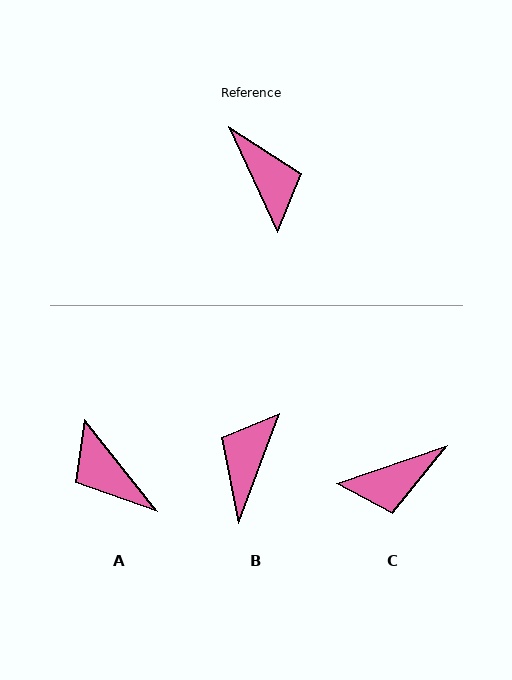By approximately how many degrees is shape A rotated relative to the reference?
Approximately 167 degrees clockwise.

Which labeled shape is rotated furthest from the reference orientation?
A, about 167 degrees away.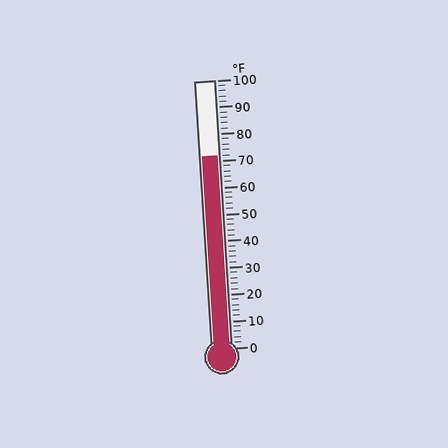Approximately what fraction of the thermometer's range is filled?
The thermometer is filled to approximately 70% of its range.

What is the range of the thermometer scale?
The thermometer scale ranges from 0°F to 100°F.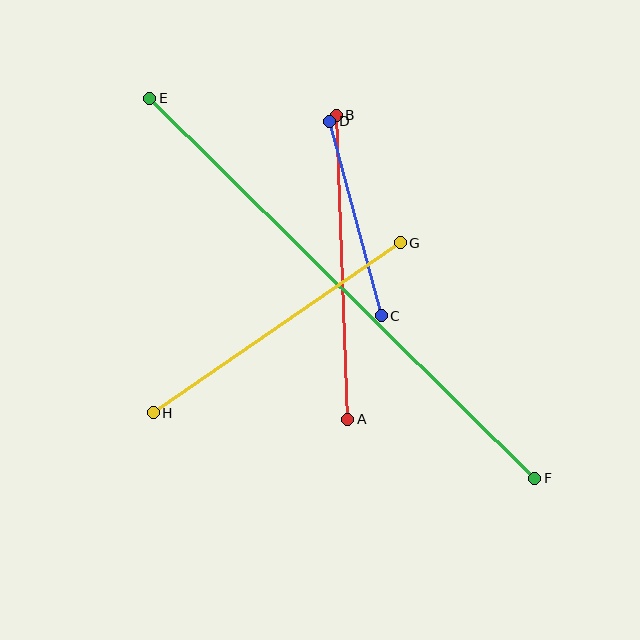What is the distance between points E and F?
The distance is approximately 541 pixels.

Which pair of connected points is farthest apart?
Points E and F are farthest apart.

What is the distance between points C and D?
The distance is approximately 202 pixels.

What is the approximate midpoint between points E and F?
The midpoint is at approximately (342, 288) pixels.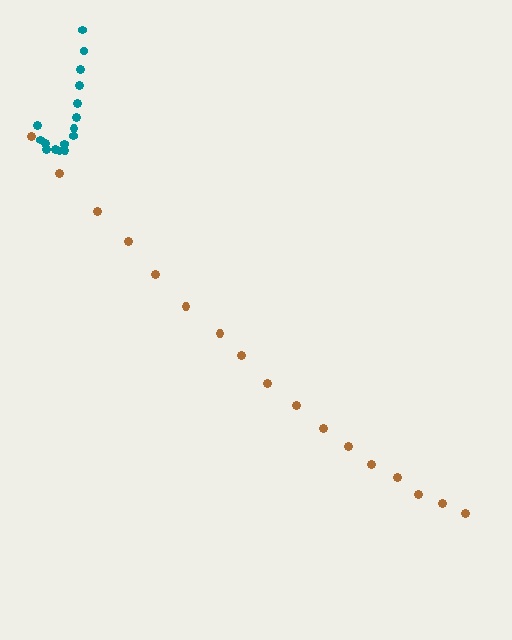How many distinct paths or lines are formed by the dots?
There are 2 distinct paths.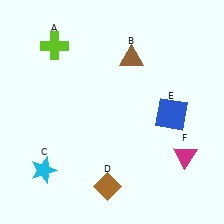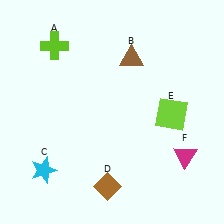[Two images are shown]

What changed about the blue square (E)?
In Image 1, E is blue. In Image 2, it changed to lime.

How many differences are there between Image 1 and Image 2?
There is 1 difference between the two images.